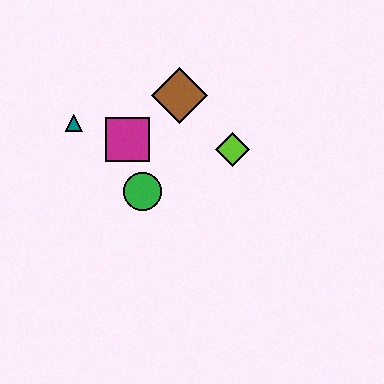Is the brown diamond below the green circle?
No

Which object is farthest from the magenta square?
The lime diamond is farthest from the magenta square.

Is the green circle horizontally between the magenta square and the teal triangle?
No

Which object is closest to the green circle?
The magenta square is closest to the green circle.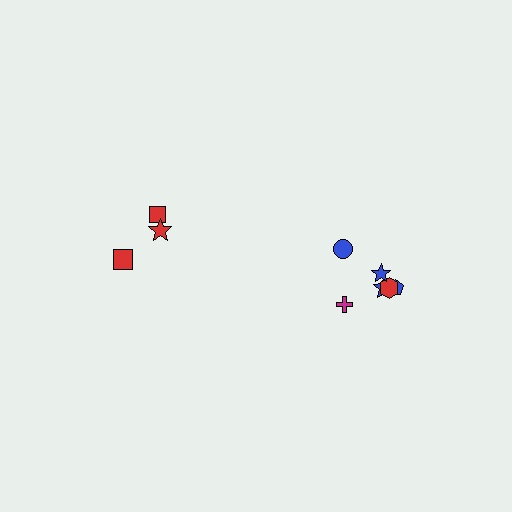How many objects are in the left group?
There are 3 objects.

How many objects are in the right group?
There are 6 objects.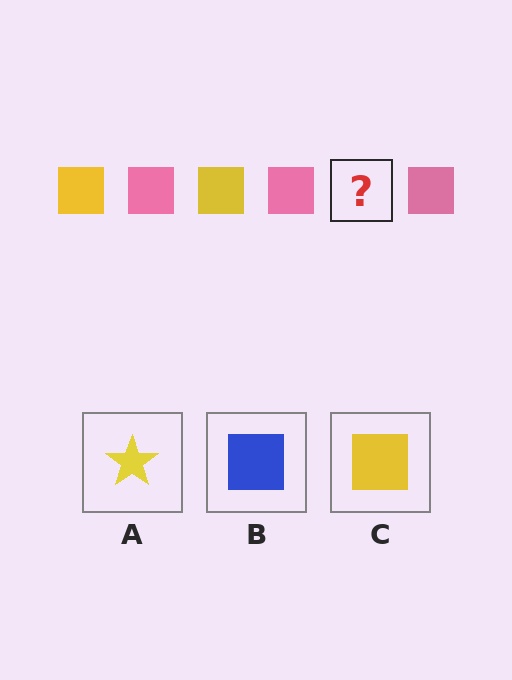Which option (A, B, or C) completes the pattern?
C.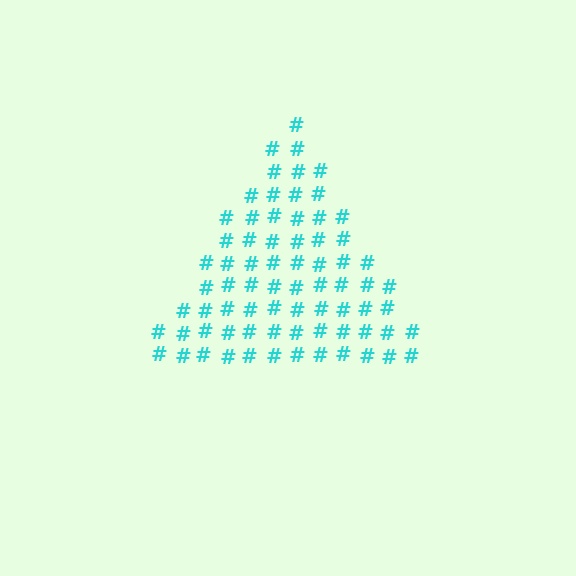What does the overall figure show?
The overall figure shows a triangle.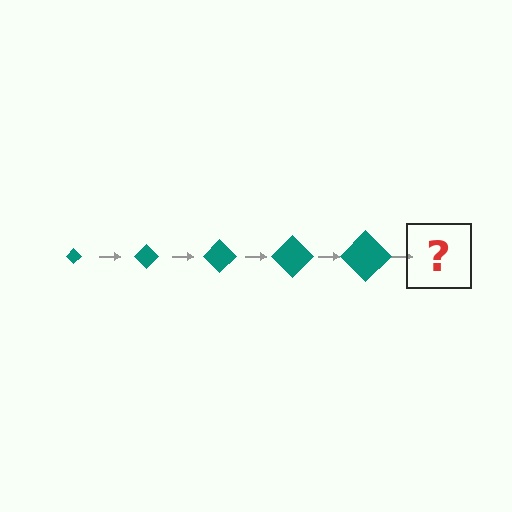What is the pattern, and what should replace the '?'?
The pattern is that the diamond gets progressively larger each step. The '?' should be a teal diamond, larger than the previous one.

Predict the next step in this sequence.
The next step is a teal diamond, larger than the previous one.